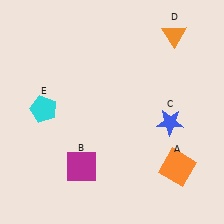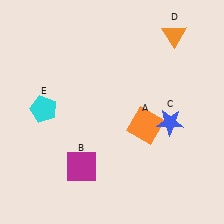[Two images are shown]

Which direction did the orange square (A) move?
The orange square (A) moved up.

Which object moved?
The orange square (A) moved up.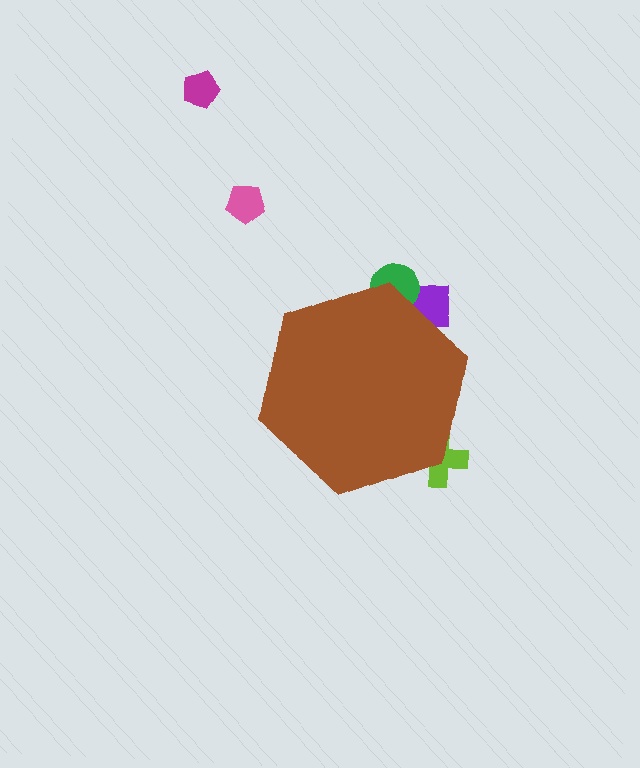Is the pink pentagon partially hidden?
No, the pink pentagon is fully visible.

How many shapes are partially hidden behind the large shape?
3 shapes are partially hidden.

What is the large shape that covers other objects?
A brown hexagon.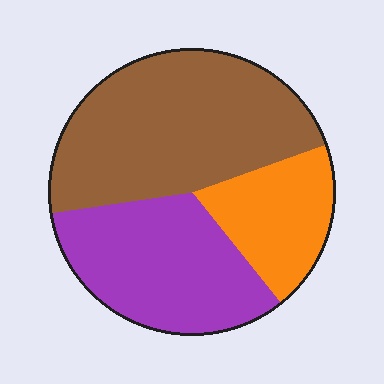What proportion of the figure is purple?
Purple covers 33% of the figure.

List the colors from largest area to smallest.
From largest to smallest: brown, purple, orange.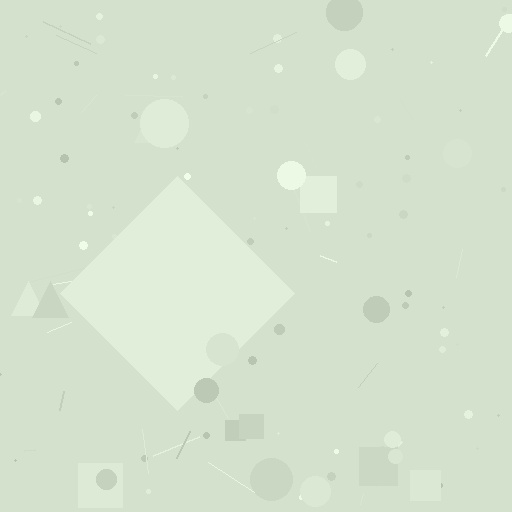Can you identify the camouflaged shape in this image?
The camouflaged shape is a diamond.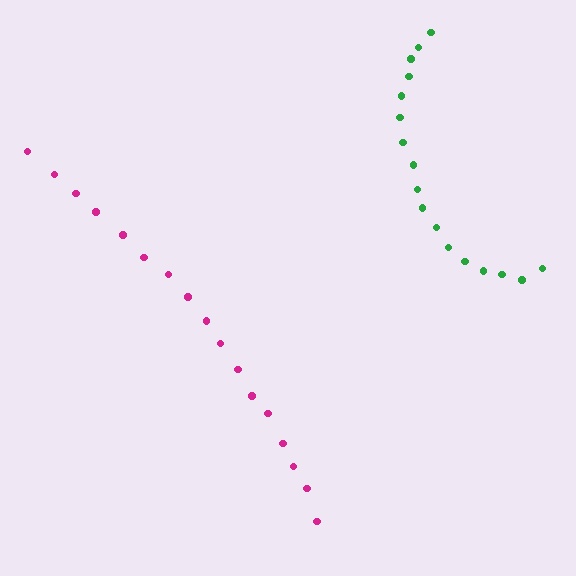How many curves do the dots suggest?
There are 2 distinct paths.